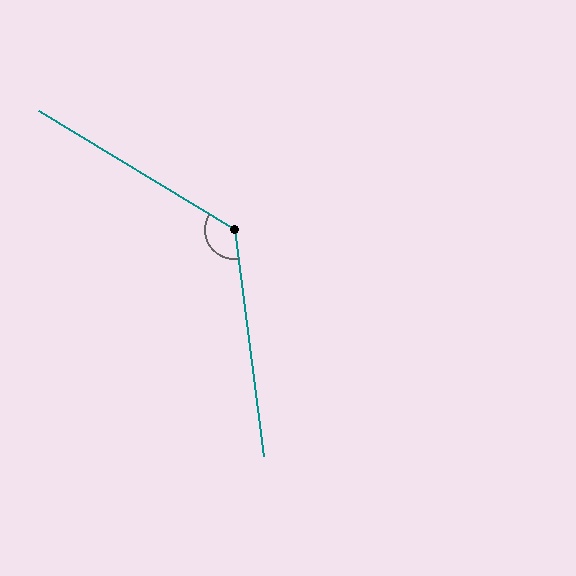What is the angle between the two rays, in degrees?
Approximately 129 degrees.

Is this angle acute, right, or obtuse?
It is obtuse.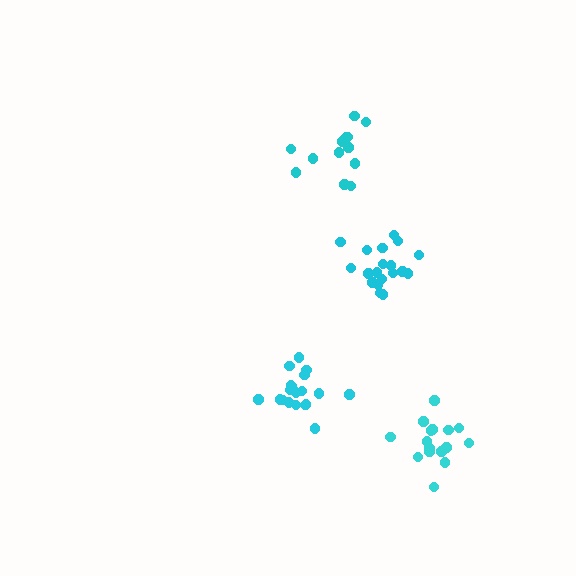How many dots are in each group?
Group 1: 19 dots, Group 2: 13 dots, Group 3: 16 dots, Group 4: 19 dots (67 total).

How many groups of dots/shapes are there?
There are 4 groups.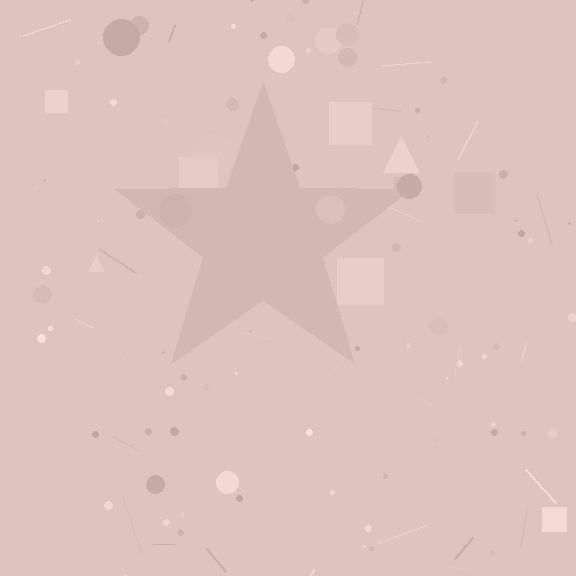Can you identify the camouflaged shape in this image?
The camouflaged shape is a star.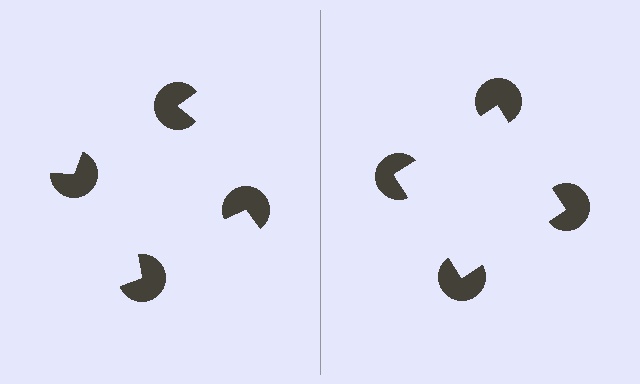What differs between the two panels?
The pac-man discs are positioned identically on both sides; only the wedge orientations differ. On the right they align to a square; on the left they are misaligned.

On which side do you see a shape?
An illusory square appears on the right side. On the left side the wedge cuts are rotated, so no coherent shape forms.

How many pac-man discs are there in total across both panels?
8 — 4 on each side.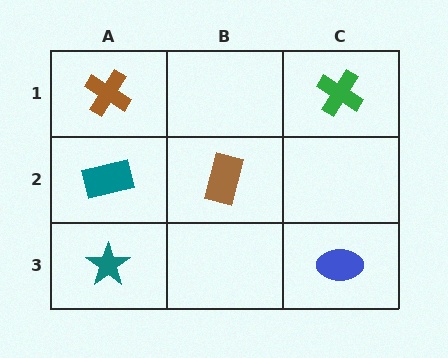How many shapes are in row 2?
2 shapes.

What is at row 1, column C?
A green cross.